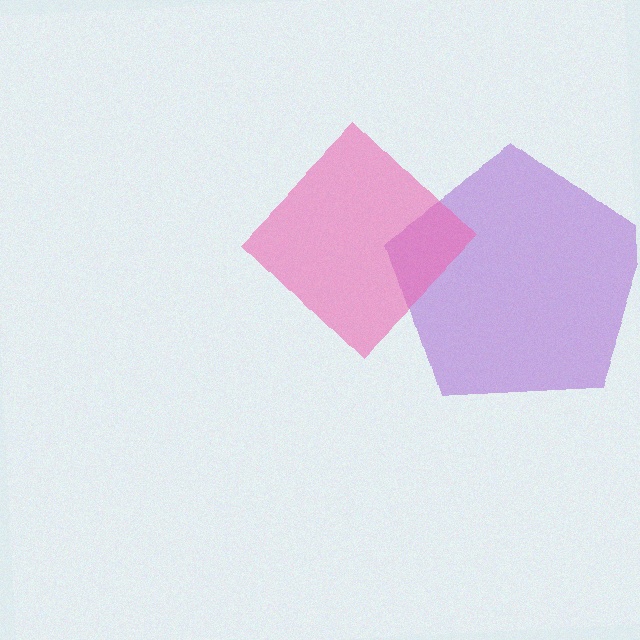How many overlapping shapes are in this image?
There are 2 overlapping shapes in the image.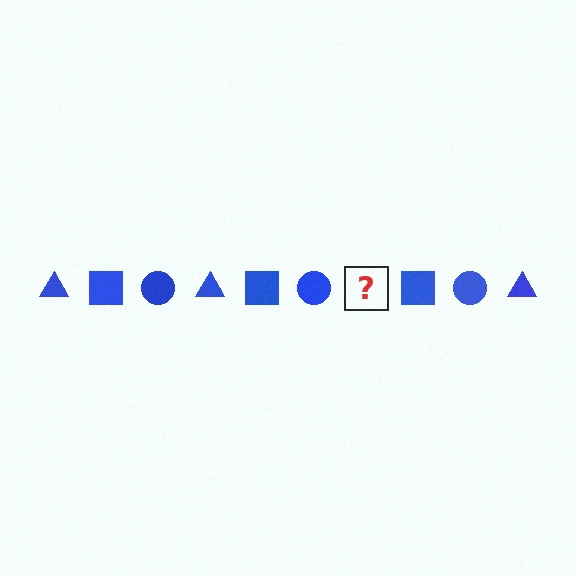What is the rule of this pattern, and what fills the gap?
The rule is that the pattern cycles through triangle, square, circle shapes in blue. The gap should be filled with a blue triangle.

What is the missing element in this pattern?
The missing element is a blue triangle.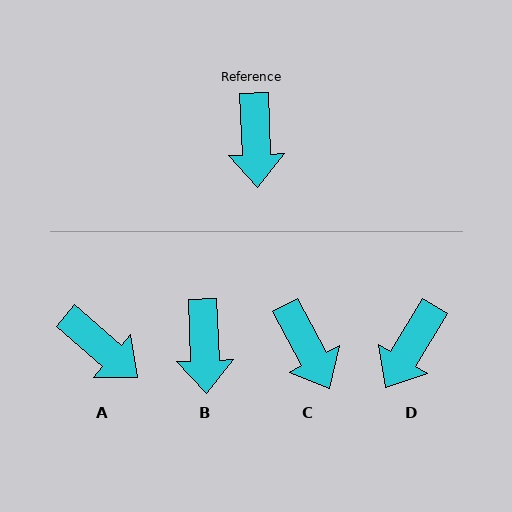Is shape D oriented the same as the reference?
No, it is off by about 34 degrees.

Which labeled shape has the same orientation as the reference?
B.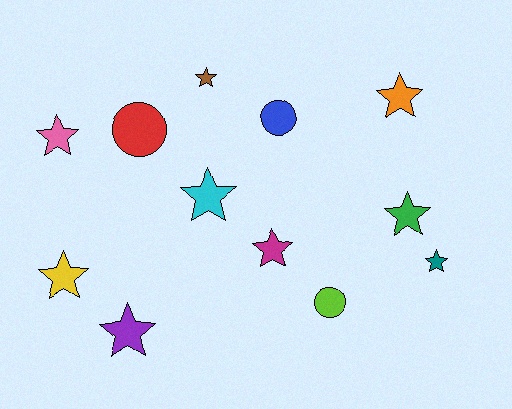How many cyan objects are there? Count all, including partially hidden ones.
There is 1 cyan object.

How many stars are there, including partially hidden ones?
There are 9 stars.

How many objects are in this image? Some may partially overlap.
There are 12 objects.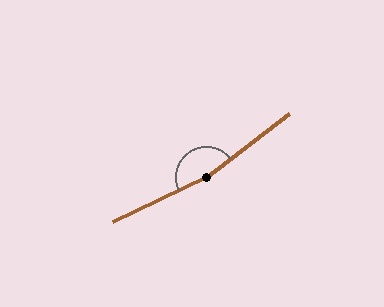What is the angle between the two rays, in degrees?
Approximately 168 degrees.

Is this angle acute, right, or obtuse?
It is obtuse.